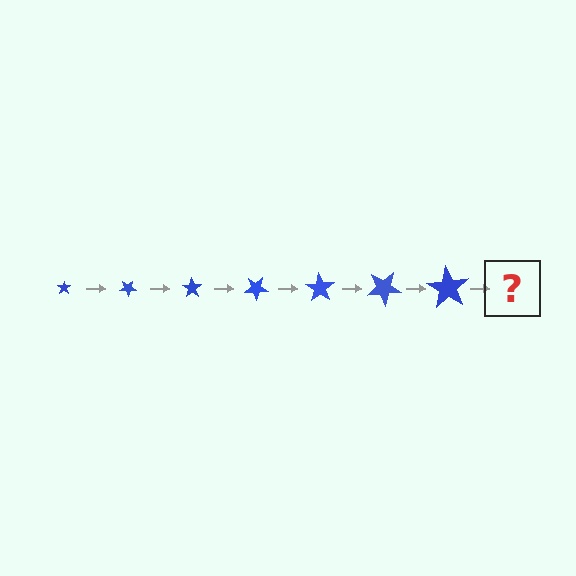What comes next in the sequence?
The next element should be a star, larger than the previous one and rotated 245 degrees from the start.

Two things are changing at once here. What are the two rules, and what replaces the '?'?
The two rules are that the star grows larger each step and it rotates 35 degrees each step. The '?' should be a star, larger than the previous one and rotated 245 degrees from the start.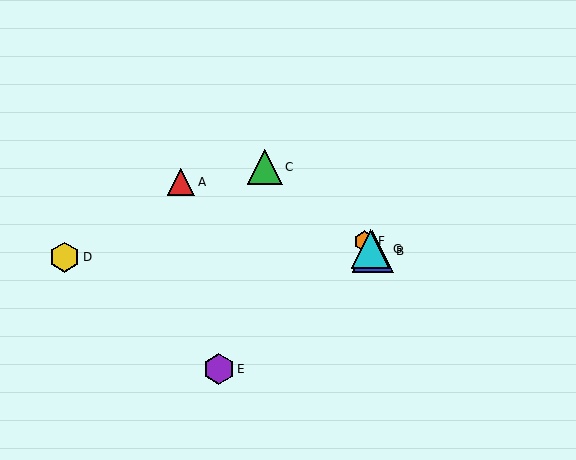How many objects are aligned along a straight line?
3 objects (B, F, G) are aligned along a straight line.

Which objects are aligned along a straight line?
Objects B, F, G are aligned along a straight line.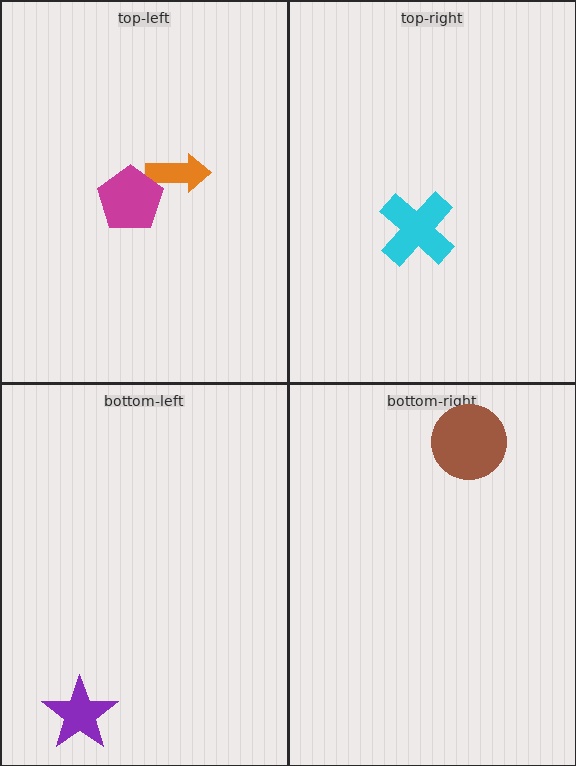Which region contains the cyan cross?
The top-right region.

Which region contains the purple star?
The bottom-left region.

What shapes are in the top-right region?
The cyan cross.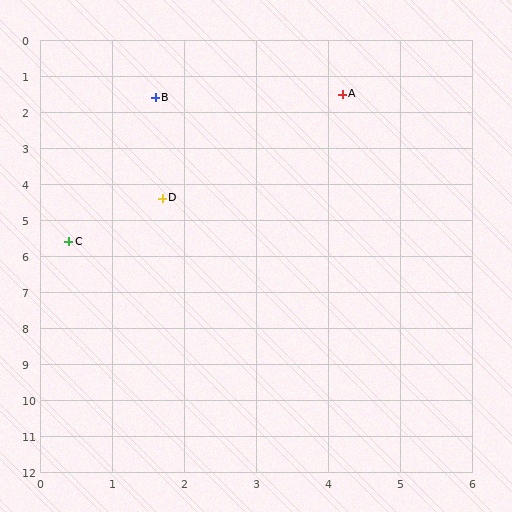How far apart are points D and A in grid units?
Points D and A are about 3.8 grid units apart.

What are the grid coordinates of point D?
Point D is at approximately (1.7, 4.4).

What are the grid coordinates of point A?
Point A is at approximately (4.2, 1.5).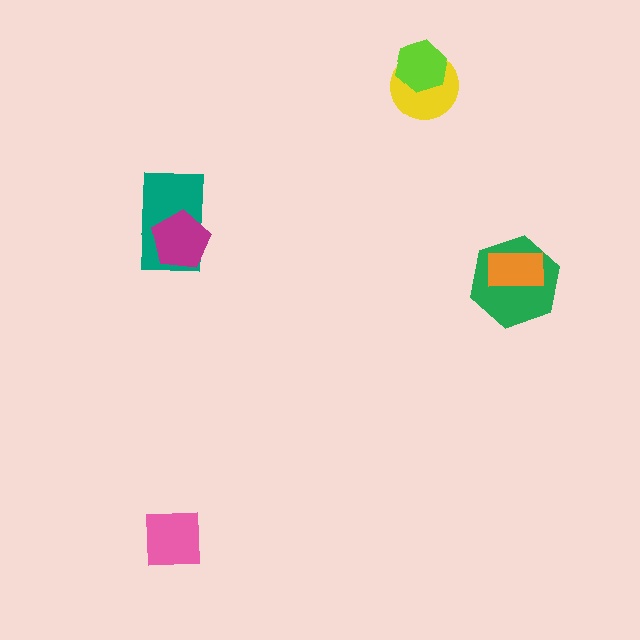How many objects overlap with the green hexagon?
1 object overlaps with the green hexagon.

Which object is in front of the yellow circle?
The lime hexagon is in front of the yellow circle.